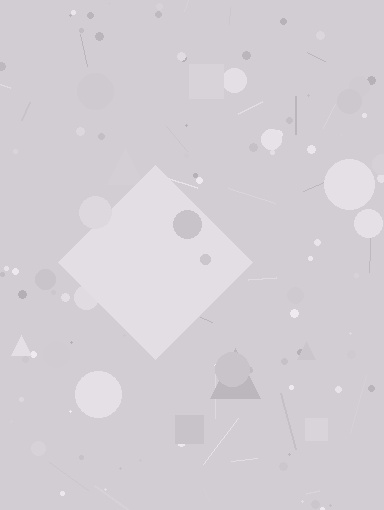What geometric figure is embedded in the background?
A diamond is embedded in the background.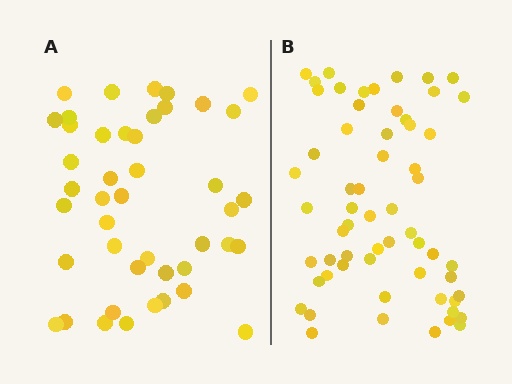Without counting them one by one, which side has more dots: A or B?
Region B (the right region) has more dots.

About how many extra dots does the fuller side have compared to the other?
Region B has approximately 15 more dots than region A.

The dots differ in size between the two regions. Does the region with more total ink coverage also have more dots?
No. Region A has more total ink coverage because its dots are larger, but region B actually contains more individual dots. Total area can be misleading — the number of items is what matters here.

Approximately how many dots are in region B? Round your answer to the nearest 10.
About 60 dots.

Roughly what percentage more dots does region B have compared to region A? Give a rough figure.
About 35% more.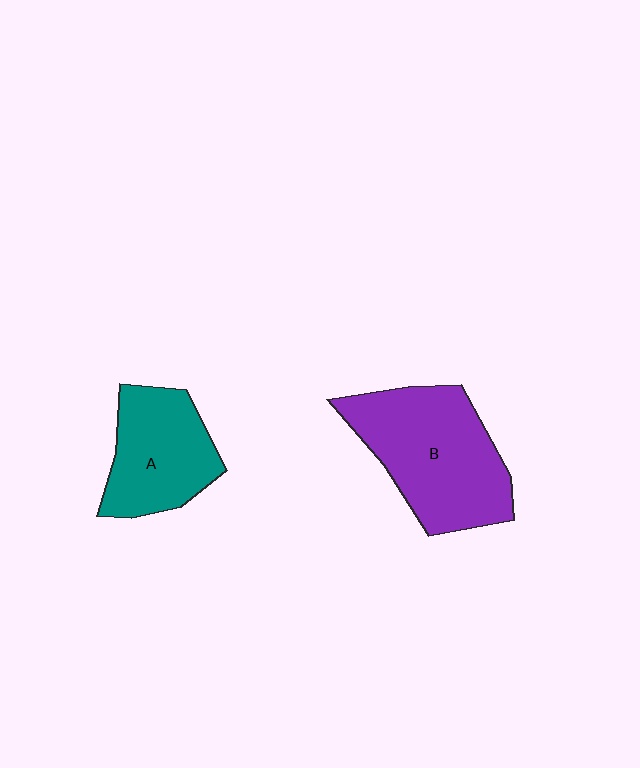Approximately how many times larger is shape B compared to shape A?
Approximately 1.4 times.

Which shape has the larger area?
Shape B (purple).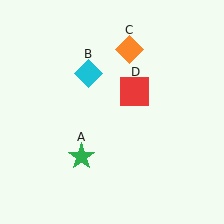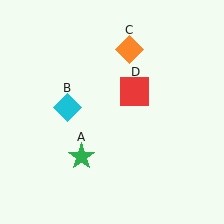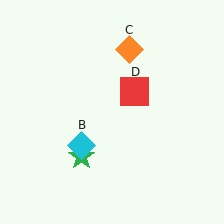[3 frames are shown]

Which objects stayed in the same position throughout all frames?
Green star (object A) and orange diamond (object C) and red square (object D) remained stationary.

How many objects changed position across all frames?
1 object changed position: cyan diamond (object B).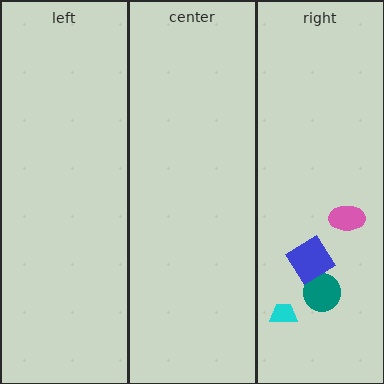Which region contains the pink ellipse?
The right region.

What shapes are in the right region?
The pink ellipse, the teal circle, the blue diamond, the cyan trapezoid.